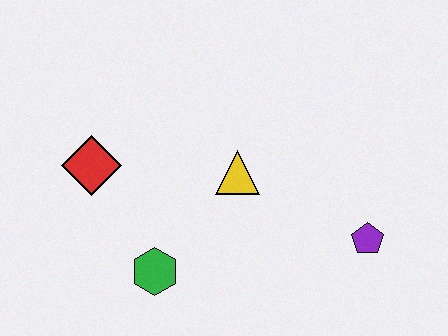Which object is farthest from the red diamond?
The purple pentagon is farthest from the red diamond.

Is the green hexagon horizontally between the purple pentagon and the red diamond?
Yes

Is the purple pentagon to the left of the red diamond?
No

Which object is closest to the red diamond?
The green hexagon is closest to the red diamond.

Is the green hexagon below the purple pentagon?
Yes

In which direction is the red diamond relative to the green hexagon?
The red diamond is above the green hexagon.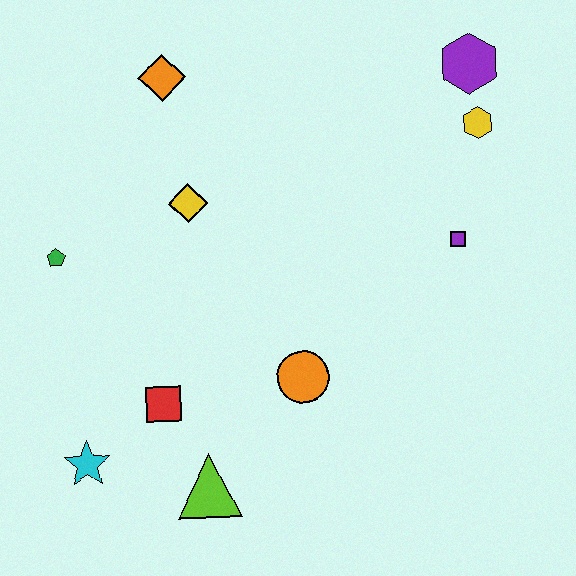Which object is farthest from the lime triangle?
The purple hexagon is farthest from the lime triangle.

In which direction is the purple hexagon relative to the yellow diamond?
The purple hexagon is to the right of the yellow diamond.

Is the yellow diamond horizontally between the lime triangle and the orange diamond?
Yes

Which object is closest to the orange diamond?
The yellow diamond is closest to the orange diamond.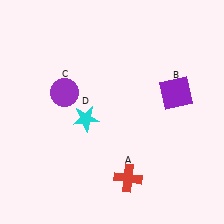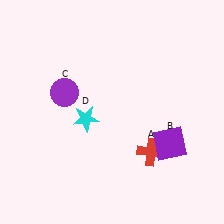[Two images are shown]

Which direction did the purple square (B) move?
The purple square (B) moved down.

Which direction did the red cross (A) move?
The red cross (A) moved up.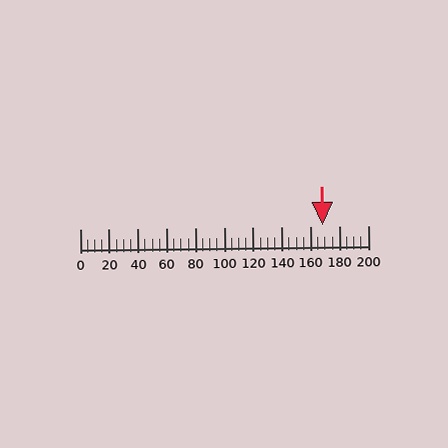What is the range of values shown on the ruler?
The ruler shows values from 0 to 200.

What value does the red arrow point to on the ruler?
The red arrow points to approximately 169.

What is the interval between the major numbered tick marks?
The major tick marks are spaced 20 units apart.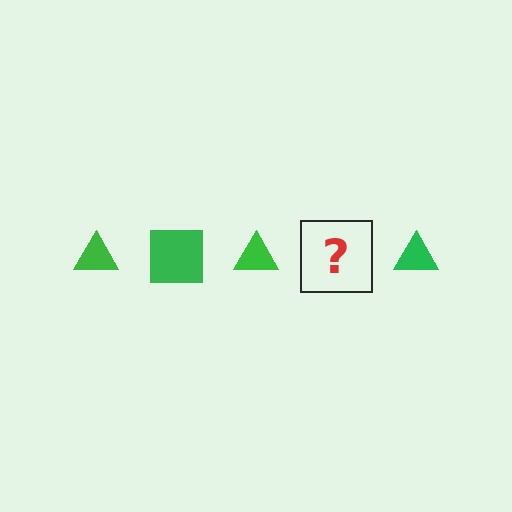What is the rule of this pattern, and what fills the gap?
The rule is that the pattern cycles through triangle, square shapes in green. The gap should be filled with a green square.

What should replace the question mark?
The question mark should be replaced with a green square.